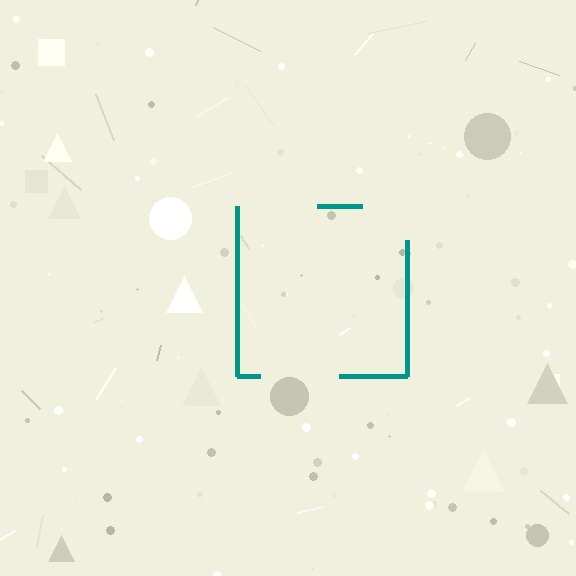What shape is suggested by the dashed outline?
The dashed outline suggests a square.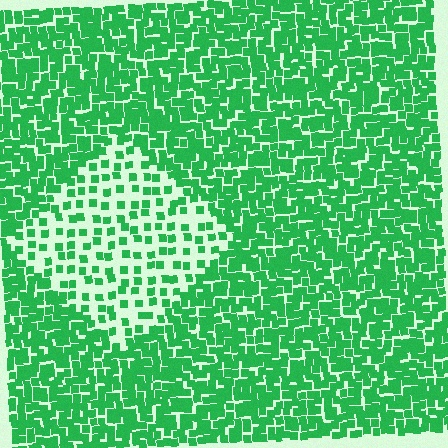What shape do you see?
I see a diamond.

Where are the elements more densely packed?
The elements are more densely packed outside the diamond boundary.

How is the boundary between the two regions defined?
The boundary is defined by a change in element density (approximately 2.5x ratio). All elements are the same color, size, and shape.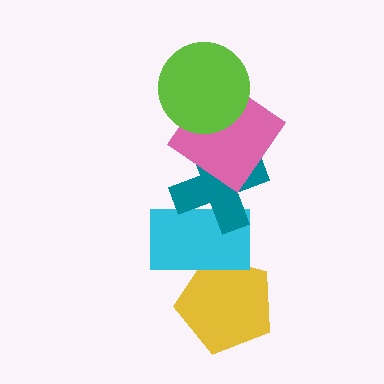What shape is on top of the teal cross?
The pink diamond is on top of the teal cross.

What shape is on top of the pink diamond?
The lime circle is on top of the pink diamond.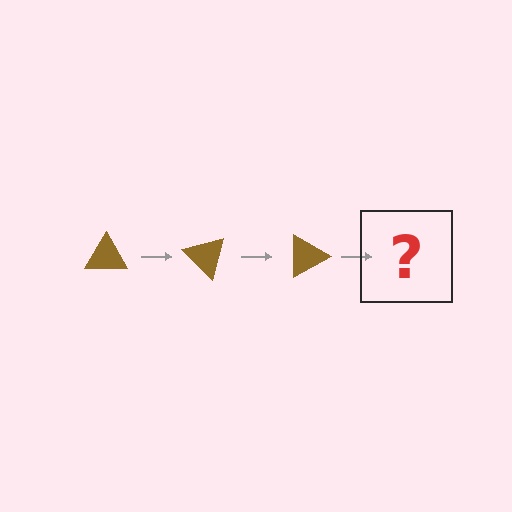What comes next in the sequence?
The next element should be a brown triangle rotated 135 degrees.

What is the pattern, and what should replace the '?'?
The pattern is that the triangle rotates 45 degrees each step. The '?' should be a brown triangle rotated 135 degrees.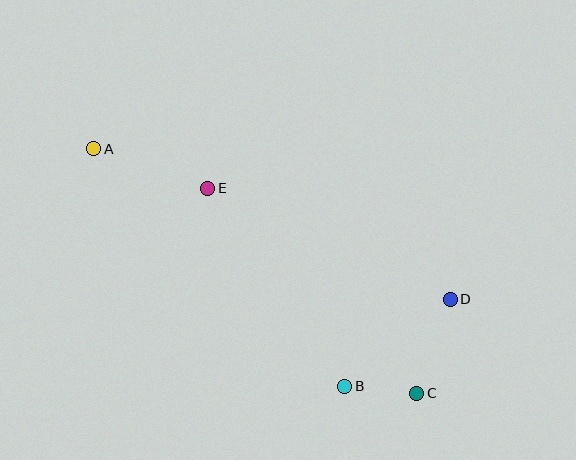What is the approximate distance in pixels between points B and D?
The distance between B and D is approximately 137 pixels.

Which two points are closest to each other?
Points B and C are closest to each other.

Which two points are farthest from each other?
Points A and C are farthest from each other.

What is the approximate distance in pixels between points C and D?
The distance between C and D is approximately 100 pixels.